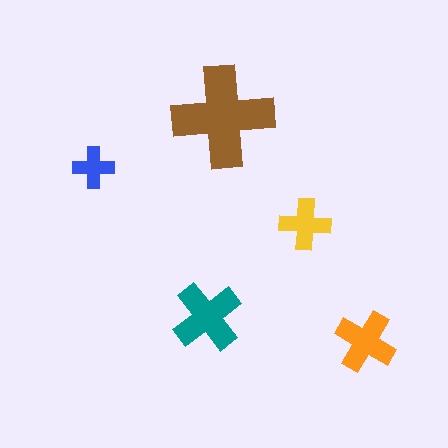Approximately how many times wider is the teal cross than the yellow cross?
About 1.5 times wider.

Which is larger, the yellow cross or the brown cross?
The brown one.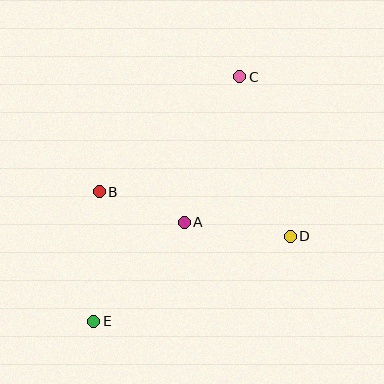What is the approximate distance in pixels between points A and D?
The distance between A and D is approximately 107 pixels.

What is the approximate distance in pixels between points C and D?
The distance between C and D is approximately 168 pixels.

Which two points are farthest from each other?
Points C and E are farthest from each other.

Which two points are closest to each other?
Points A and B are closest to each other.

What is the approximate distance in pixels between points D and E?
The distance between D and E is approximately 214 pixels.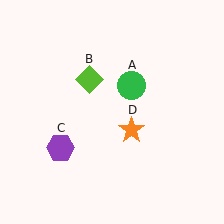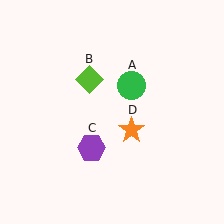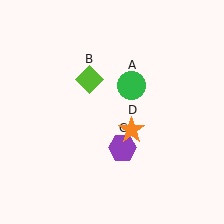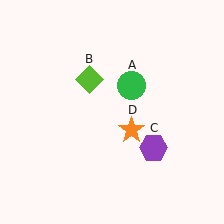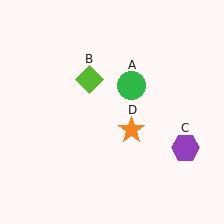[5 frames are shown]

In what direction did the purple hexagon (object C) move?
The purple hexagon (object C) moved right.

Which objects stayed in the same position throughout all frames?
Green circle (object A) and lime diamond (object B) and orange star (object D) remained stationary.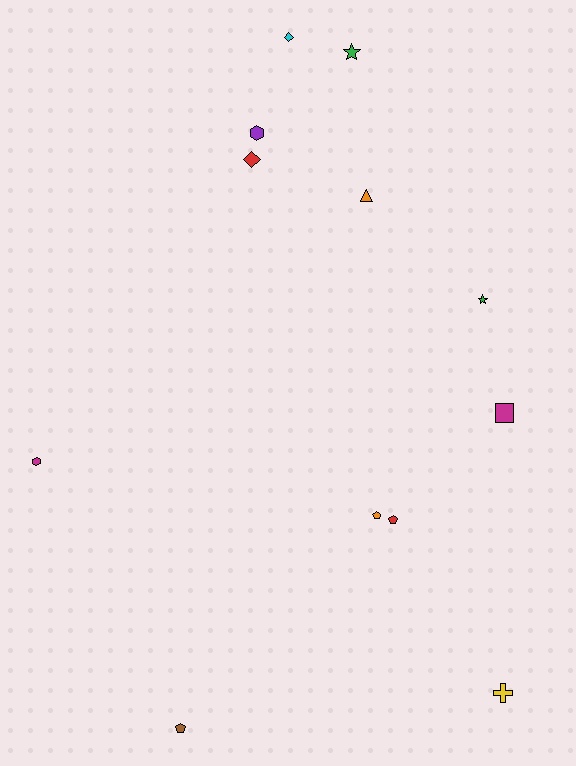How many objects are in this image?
There are 12 objects.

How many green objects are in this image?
There are 2 green objects.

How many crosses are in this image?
There is 1 cross.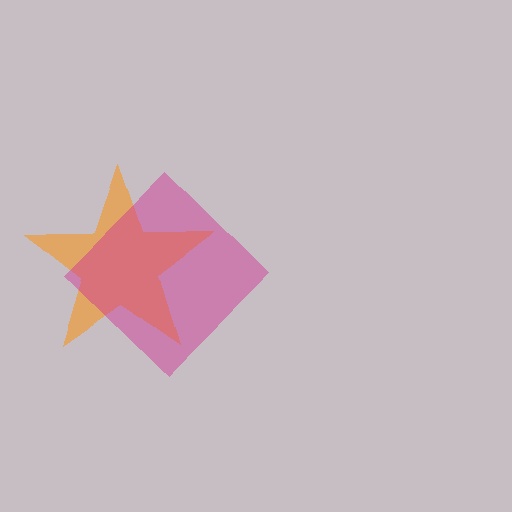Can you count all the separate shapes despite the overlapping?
Yes, there are 2 separate shapes.